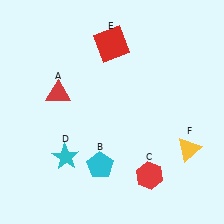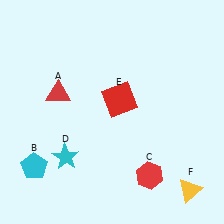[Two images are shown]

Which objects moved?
The objects that moved are: the cyan pentagon (B), the red square (E), the yellow triangle (F).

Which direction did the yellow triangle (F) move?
The yellow triangle (F) moved down.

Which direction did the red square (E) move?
The red square (E) moved down.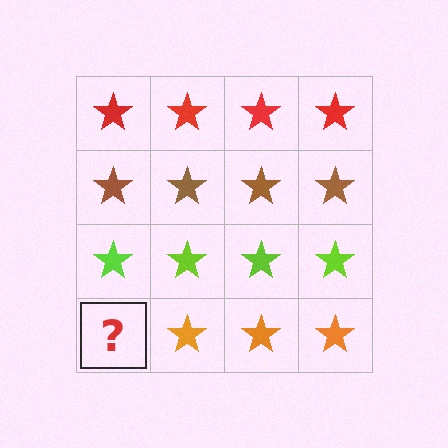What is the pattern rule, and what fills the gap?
The rule is that each row has a consistent color. The gap should be filled with an orange star.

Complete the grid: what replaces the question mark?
The question mark should be replaced with an orange star.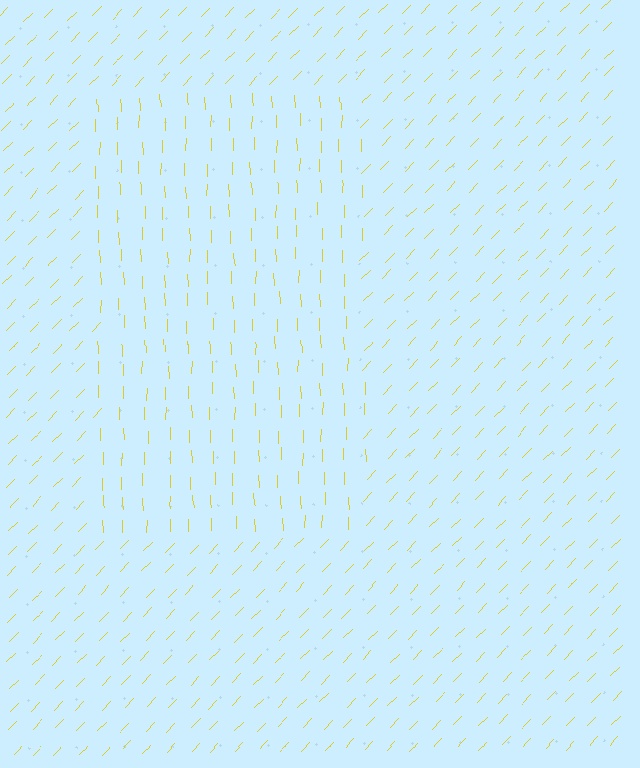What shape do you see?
I see a rectangle.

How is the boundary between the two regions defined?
The boundary is defined purely by a change in line orientation (approximately 45 degrees difference). All lines are the same color and thickness.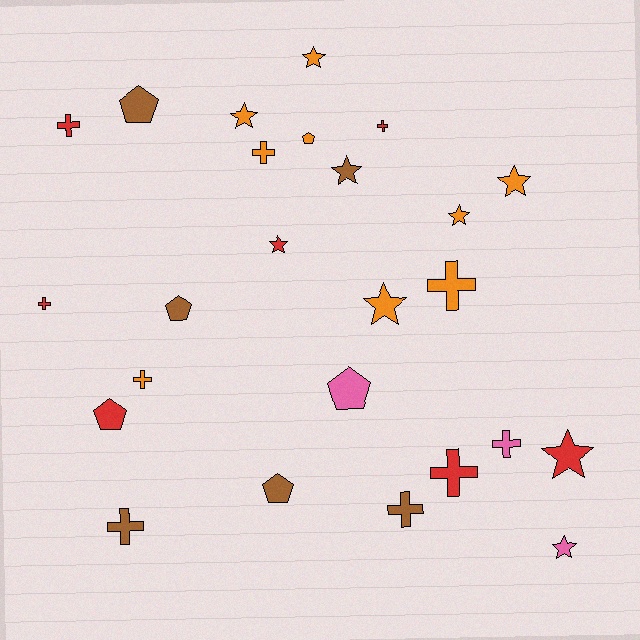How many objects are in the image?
There are 25 objects.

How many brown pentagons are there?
There are 3 brown pentagons.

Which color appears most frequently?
Orange, with 9 objects.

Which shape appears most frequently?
Cross, with 10 objects.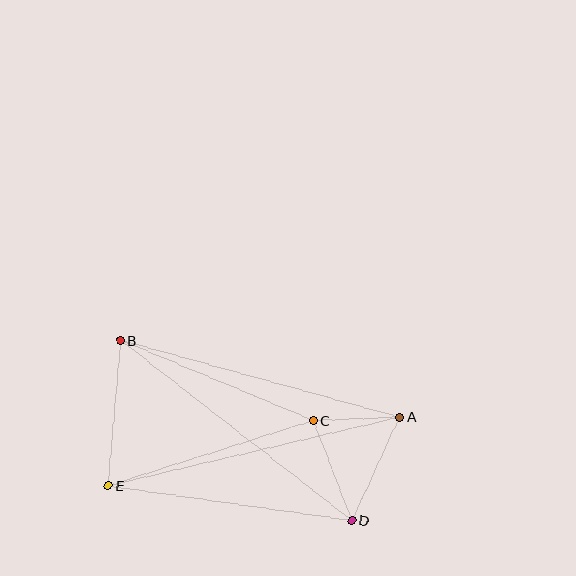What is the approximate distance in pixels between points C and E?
The distance between C and E is approximately 215 pixels.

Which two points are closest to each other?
Points A and C are closest to each other.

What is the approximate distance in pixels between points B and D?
The distance between B and D is approximately 294 pixels.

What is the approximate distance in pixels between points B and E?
The distance between B and E is approximately 146 pixels.